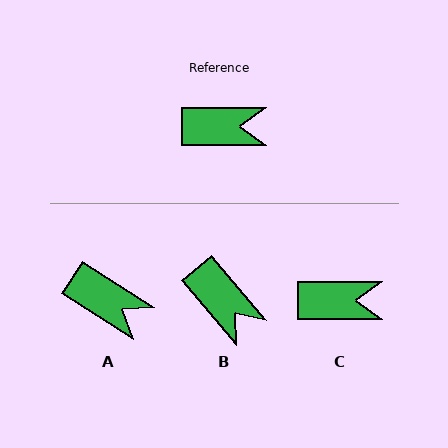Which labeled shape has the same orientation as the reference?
C.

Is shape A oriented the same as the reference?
No, it is off by about 32 degrees.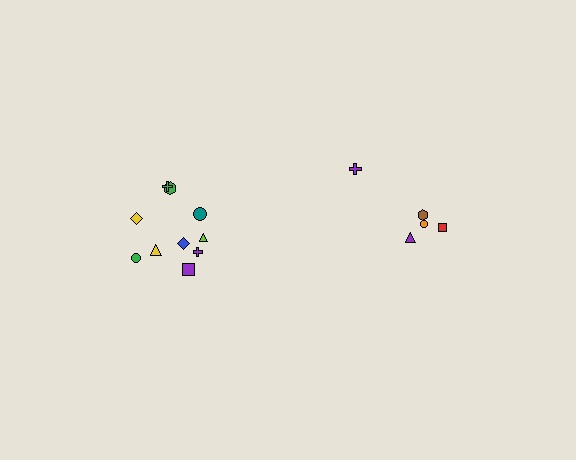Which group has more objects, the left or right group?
The left group.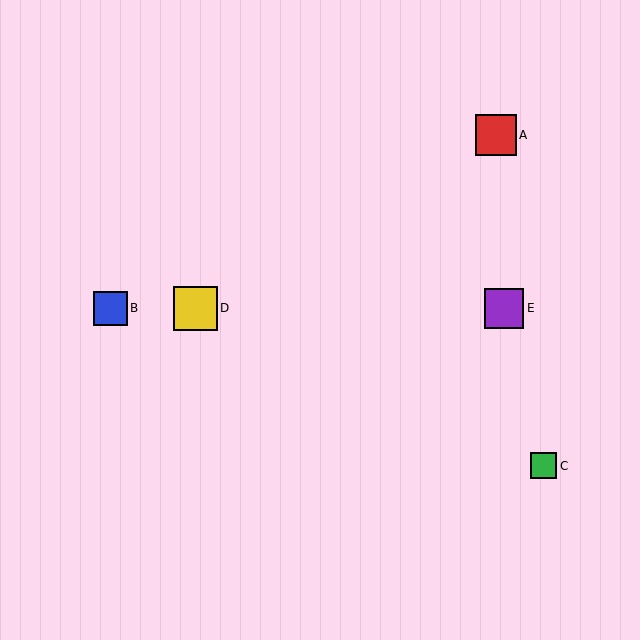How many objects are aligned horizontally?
3 objects (B, D, E) are aligned horizontally.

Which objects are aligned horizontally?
Objects B, D, E are aligned horizontally.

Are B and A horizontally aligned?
No, B is at y≈309 and A is at y≈134.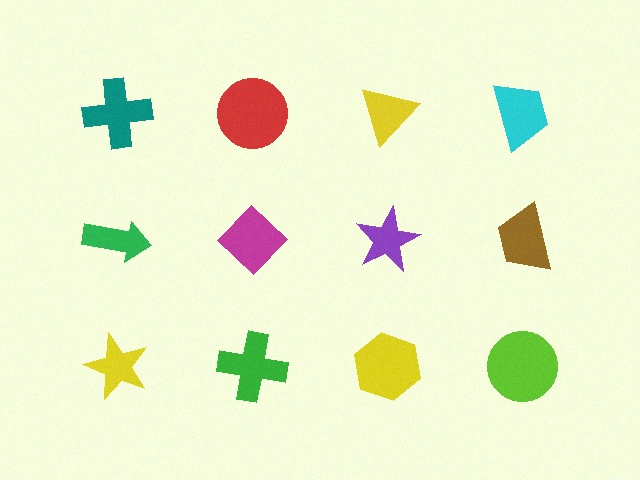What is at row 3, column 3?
A yellow hexagon.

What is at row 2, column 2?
A magenta diamond.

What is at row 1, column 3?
A yellow triangle.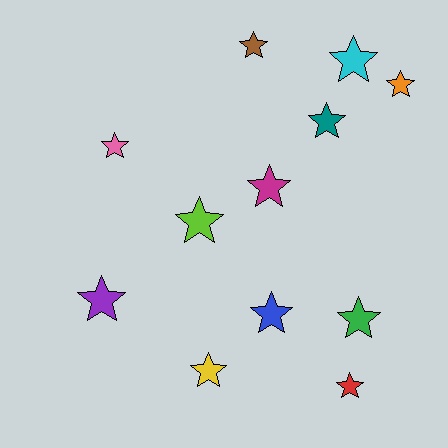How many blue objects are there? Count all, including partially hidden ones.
There is 1 blue object.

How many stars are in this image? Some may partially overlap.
There are 12 stars.